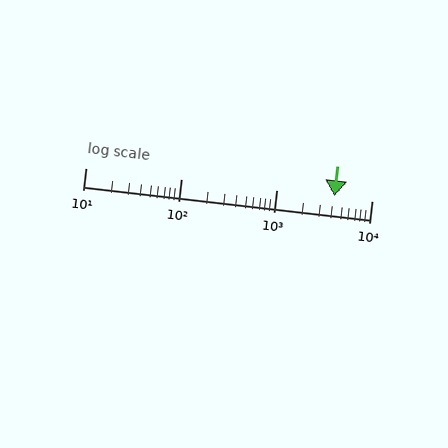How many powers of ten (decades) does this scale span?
The scale spans 3 decades, from 10 to 10000.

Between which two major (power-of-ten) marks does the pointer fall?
The pointer is between 1000 and 10000.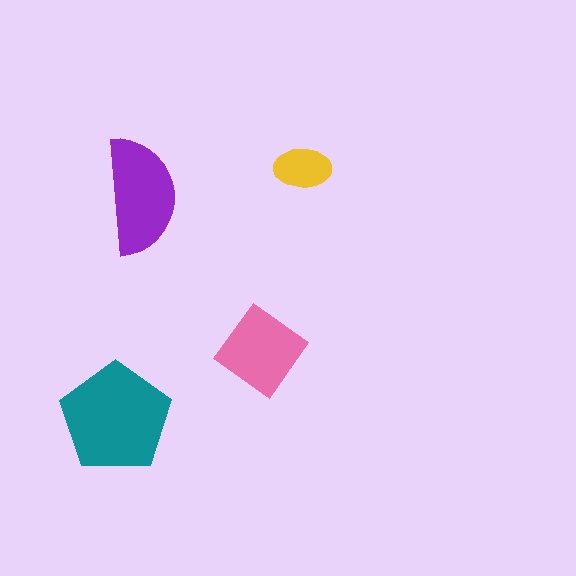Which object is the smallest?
The yellow ellipse.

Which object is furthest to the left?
The teal pentagon is leftmost.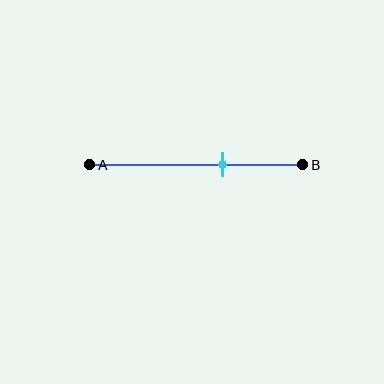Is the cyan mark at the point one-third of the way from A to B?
No, the mark is at about 65% from A, not at the 33% one-third point.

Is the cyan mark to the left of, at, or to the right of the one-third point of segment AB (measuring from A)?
The cyan mark is to the right of the one-third point of segment AB.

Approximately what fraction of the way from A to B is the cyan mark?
The cyan mark is approximately 65% of the way from A to B.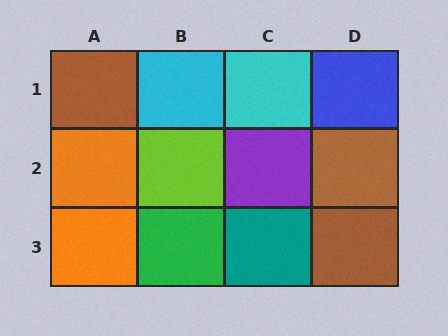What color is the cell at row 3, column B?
Green.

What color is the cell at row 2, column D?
Brown.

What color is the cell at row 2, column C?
Purple.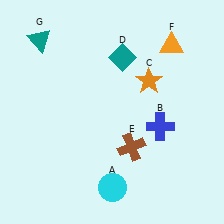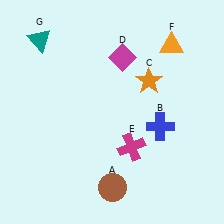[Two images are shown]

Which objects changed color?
A changed from cyan to brown. D changed from teal to magenta. E changed from brown to magenta.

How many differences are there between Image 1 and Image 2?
There are 3 differences between the two images.